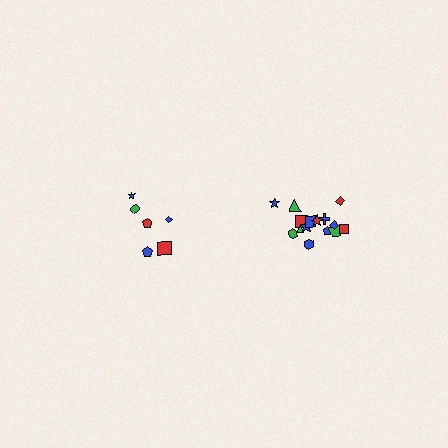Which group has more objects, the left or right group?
The right group.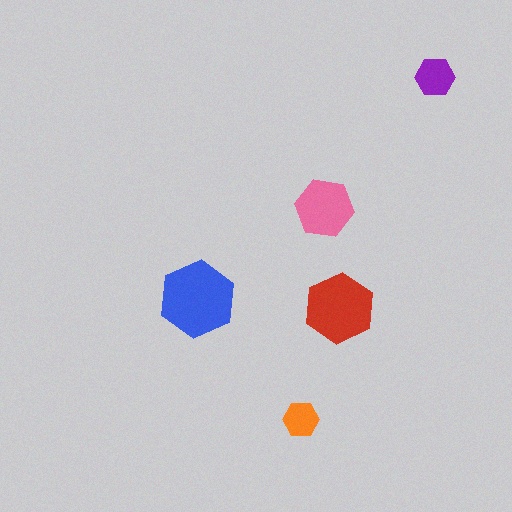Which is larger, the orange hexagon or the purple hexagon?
The purple one.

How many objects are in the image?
There are 5 objects in the image.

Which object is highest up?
The purple hexagon is topmost.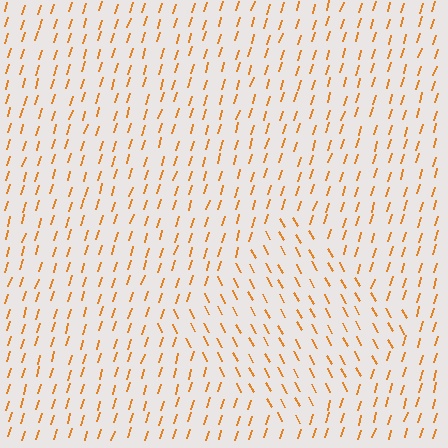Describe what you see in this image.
The image is filled with small orange line segments. A diamond region in the image has lines oriented differently from the surrounding lines, creating a visible texture boundary.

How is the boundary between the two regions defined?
The boundary is defined purely by a change in line orientation (approximately 45 degrees difference). All lines are the same color and thickness.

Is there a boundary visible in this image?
Yes, there is a texture boundary formed by a change in line orientation.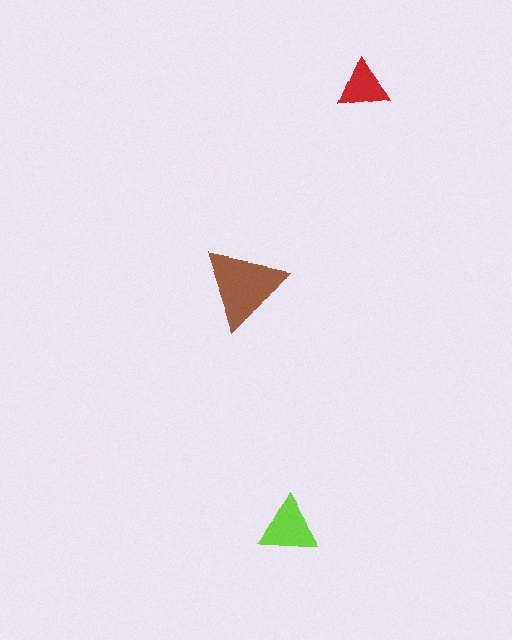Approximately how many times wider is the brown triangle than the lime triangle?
About 1.5 times wider.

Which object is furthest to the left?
The brown triangle is leftmost.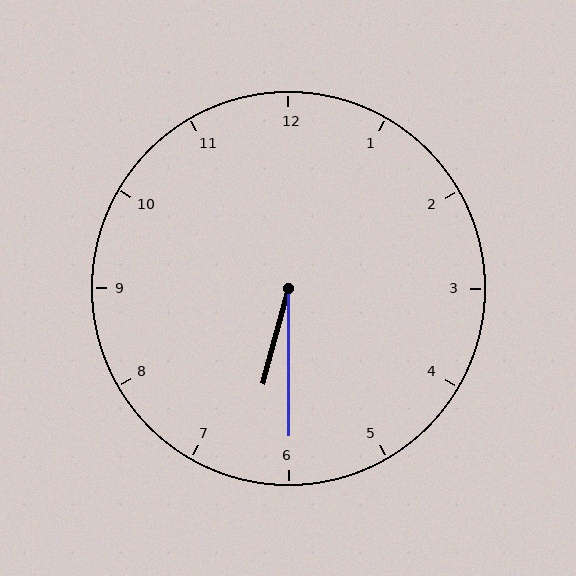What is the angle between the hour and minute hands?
Approximately 15 degrees.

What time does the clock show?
6:30.